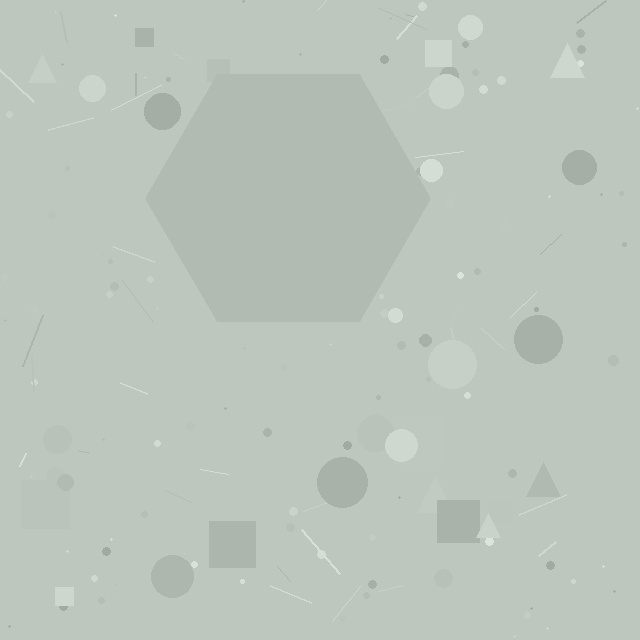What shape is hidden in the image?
A hexagon is hidden in the image.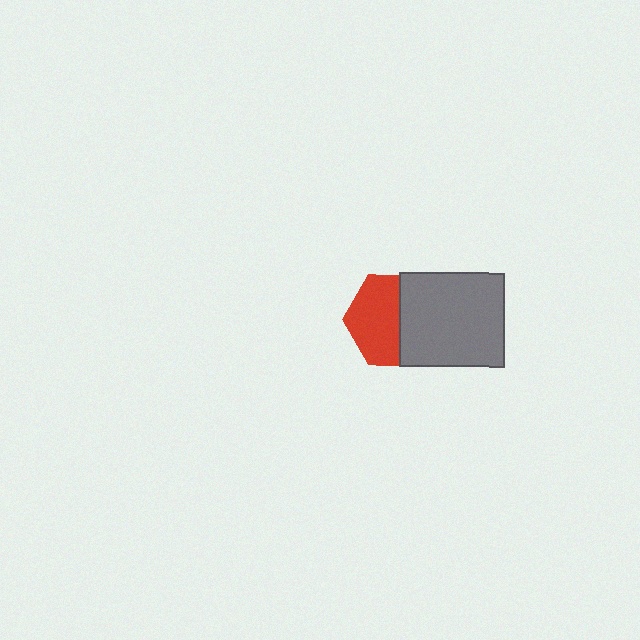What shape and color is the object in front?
The object in front is a gray rectangle.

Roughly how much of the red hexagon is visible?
About half of it is visible (roughly 57%).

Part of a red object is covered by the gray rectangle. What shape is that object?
It is a hexagon.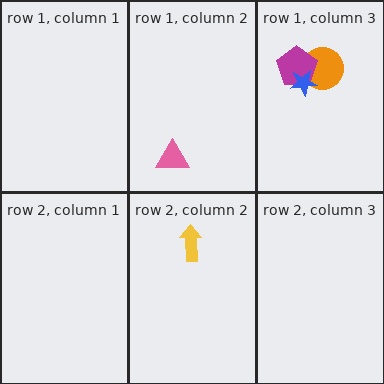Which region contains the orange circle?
The row 1, column 3 region.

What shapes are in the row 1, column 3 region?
The orange circle, the magenta pentagon, the blue star.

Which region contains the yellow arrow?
The row 2, column 2 region.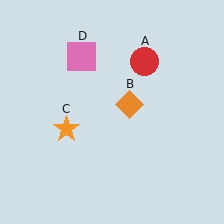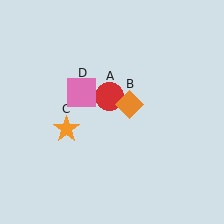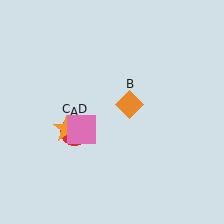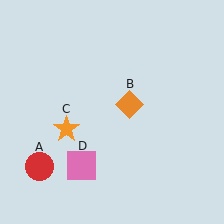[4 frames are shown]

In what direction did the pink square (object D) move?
The pink square (object D) moved down.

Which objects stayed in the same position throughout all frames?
Orange diamond (object B) and orange star (object C) remained stationary.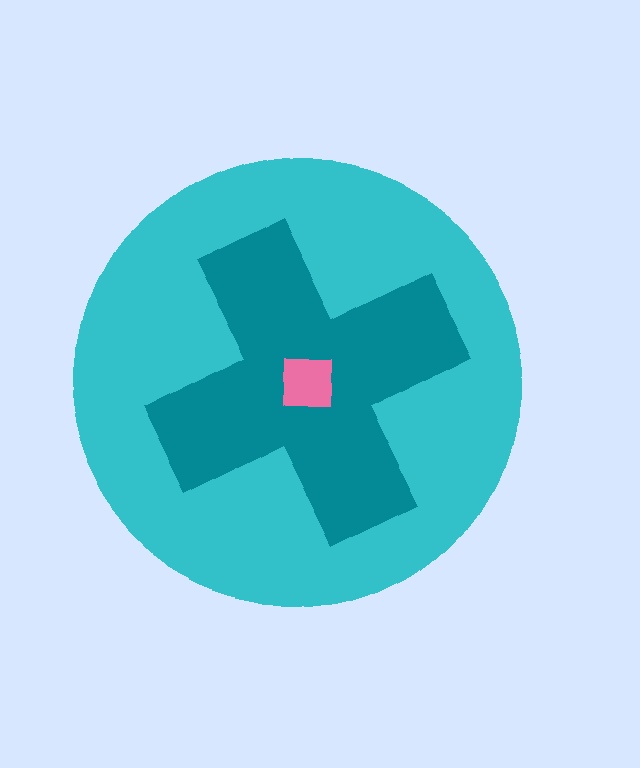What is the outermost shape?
The cyan circle.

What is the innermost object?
The pink square.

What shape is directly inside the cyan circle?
The teal cross.